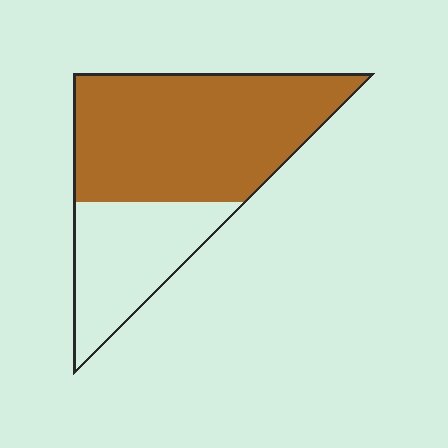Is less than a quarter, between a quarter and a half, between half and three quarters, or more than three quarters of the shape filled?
Between half and three quarters.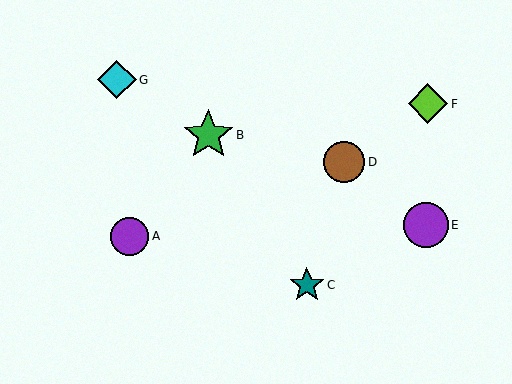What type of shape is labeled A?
Shape A is a purple circle.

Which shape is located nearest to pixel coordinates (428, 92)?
The lime diamond (labeled F) at (428, 104) is nearest to that location.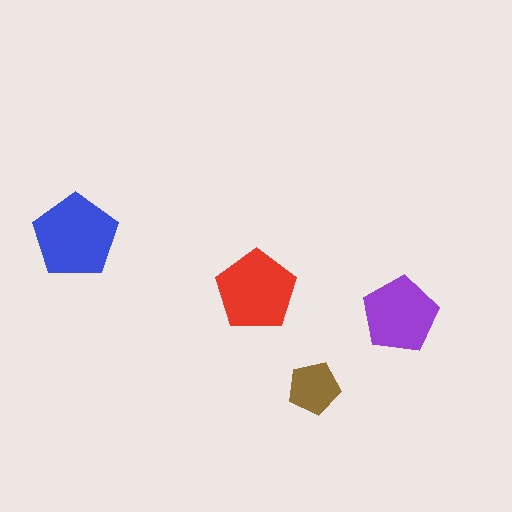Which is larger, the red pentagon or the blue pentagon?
The blue one.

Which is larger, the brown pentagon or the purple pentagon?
The purple one.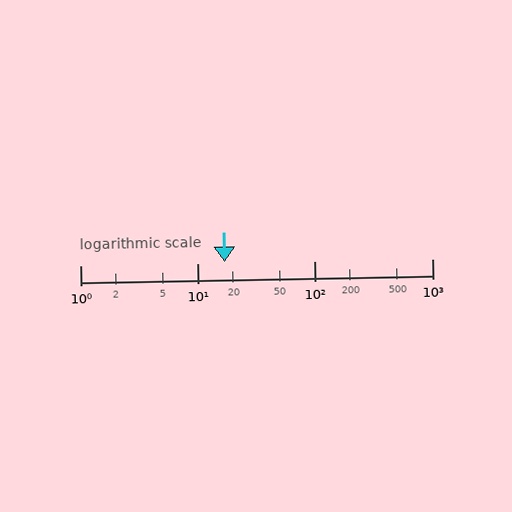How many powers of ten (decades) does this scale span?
The scale spans 3 decades, from 1 to 1000.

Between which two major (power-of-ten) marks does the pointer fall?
The pointer is between 10 and 100.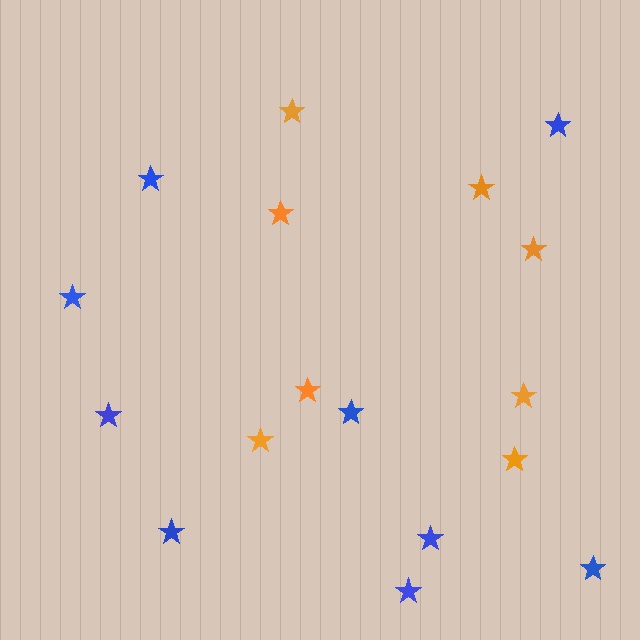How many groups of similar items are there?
There are 2 groups: one group of orange stars (8) and one group of blue stars (9).